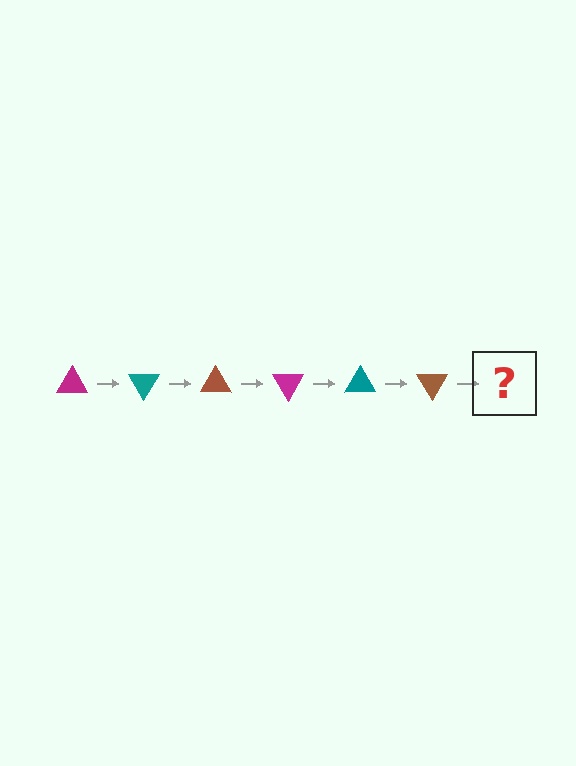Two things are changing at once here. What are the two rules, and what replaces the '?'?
The two rules are that it rotates 60 degrees each step and the color cycles through magenta, teal, and brown. The '?' should be a magenta triangle, rotated 360 degrees from the start.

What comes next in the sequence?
The next element should be a magenta triangle, rotated 360 degrees from the start.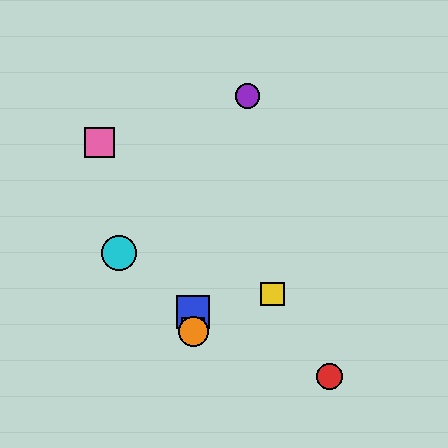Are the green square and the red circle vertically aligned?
No, the green square is at x≈193 and the red circle is at x≈329.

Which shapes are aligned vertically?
The blue square, the green square, the orange circle are aligned vertically.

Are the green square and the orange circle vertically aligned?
Yes, both are at x≈193.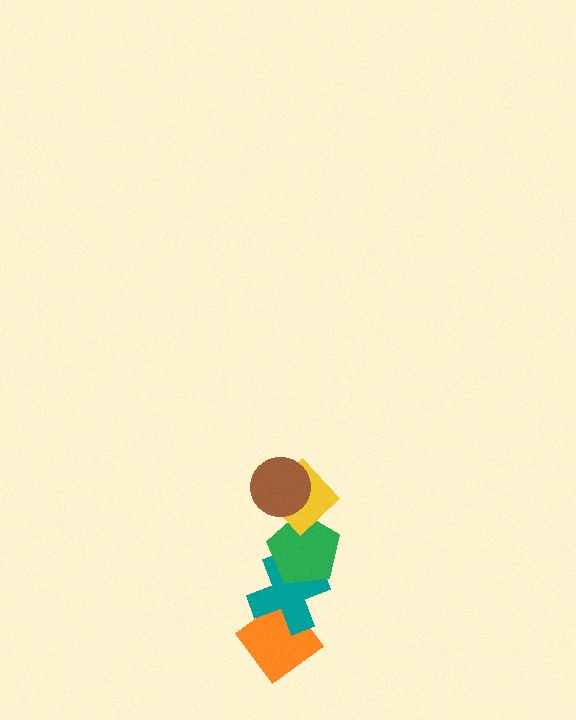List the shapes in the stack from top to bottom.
From top to bottom: the brown circle, the yellow diamond, the green pentagon, the teal cross, the orange diamond.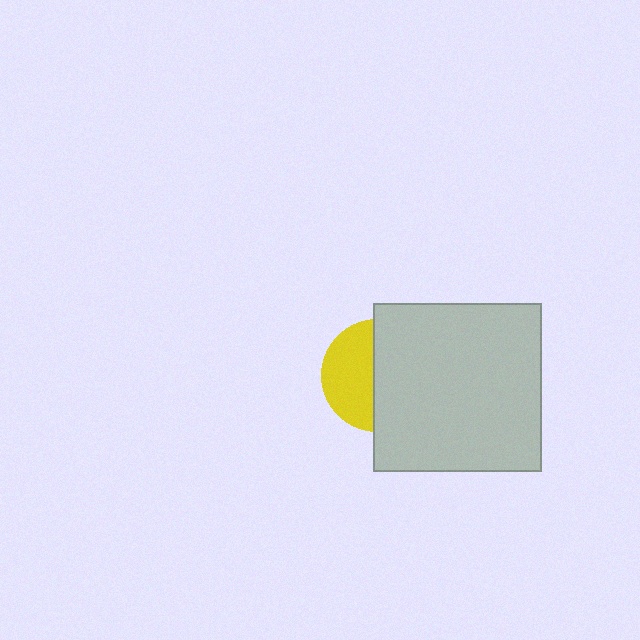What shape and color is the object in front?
The object in front is a light gray square.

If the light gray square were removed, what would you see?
You would see the complete yellow circle.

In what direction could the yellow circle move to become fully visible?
The yellow circle could move left. That would shift it out from behind the light gray square entirely.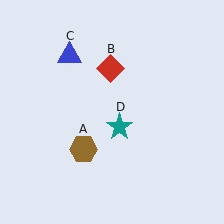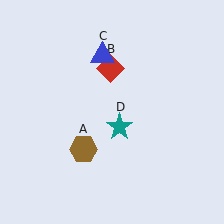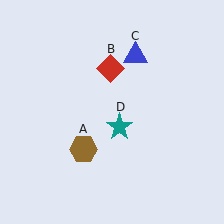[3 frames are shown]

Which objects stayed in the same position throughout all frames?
Brown hexagon (object A) and red diamond (object B) and teal star (object D) remained stationary.